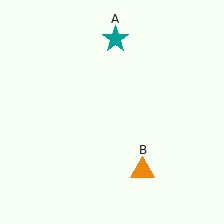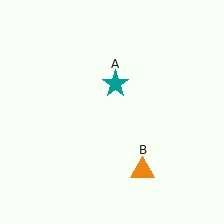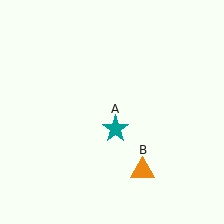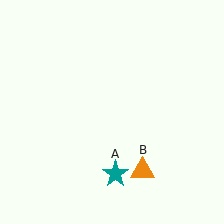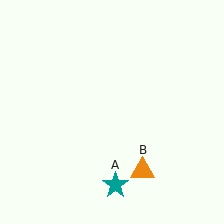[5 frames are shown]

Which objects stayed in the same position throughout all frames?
Orange triangle (object B) remained stationary.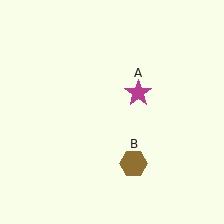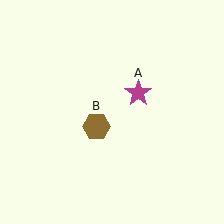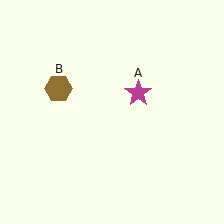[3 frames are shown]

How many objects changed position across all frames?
1 object changed position: brown hexagon (object B).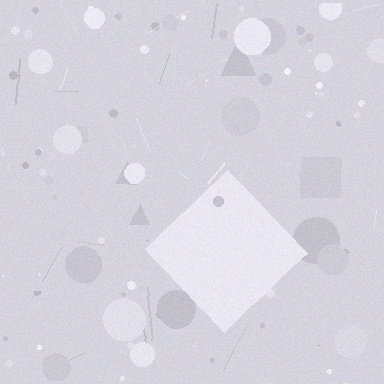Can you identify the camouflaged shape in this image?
The camouflaged shape is a diamond.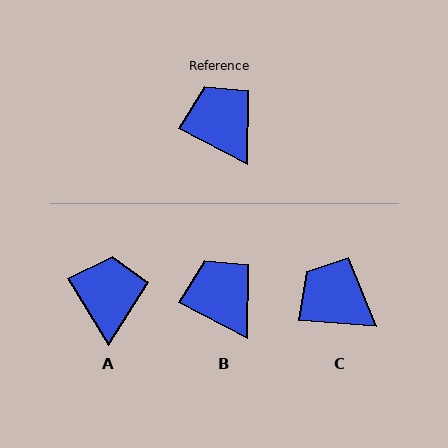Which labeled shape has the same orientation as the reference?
B.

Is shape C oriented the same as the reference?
No, it is off by about 23 degrees.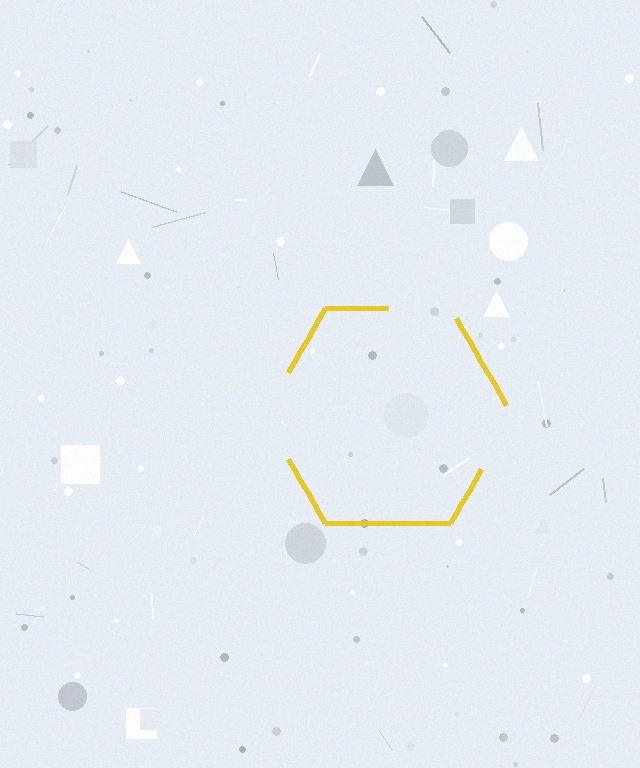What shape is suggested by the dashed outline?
The dashed outline suggests a hexagon.